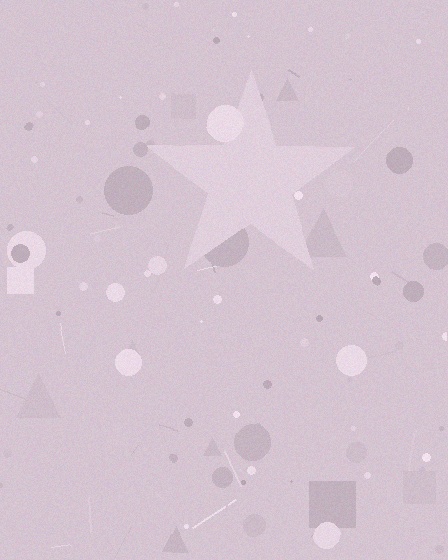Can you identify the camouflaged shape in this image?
The camouflaged shape is a star.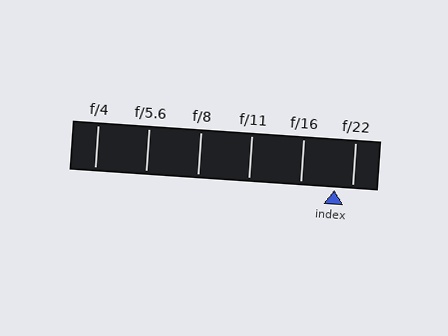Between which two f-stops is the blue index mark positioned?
The index mark is between f/16 and f/22.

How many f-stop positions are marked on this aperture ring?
There are 6 f-stop positions marked.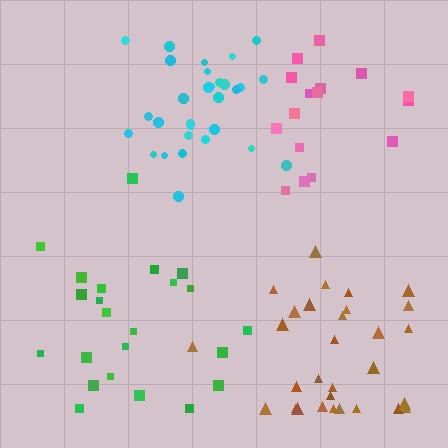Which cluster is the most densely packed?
Cyan.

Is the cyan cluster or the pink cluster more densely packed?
Cyan.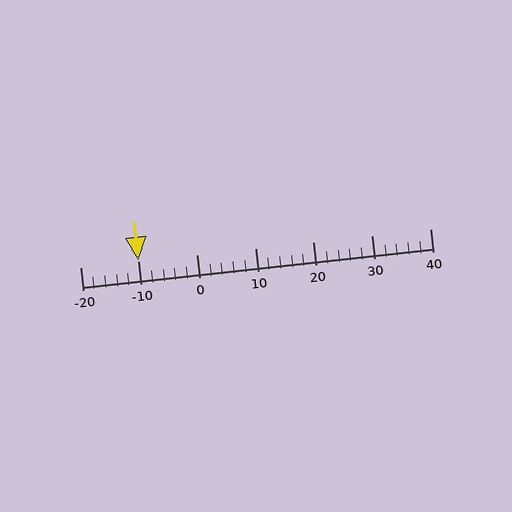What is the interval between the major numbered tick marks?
The major tick marks are spaced 10 units apart.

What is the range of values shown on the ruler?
The ruler shows values from -20 to 40.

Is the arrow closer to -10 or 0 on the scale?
The arrow is closer to -10.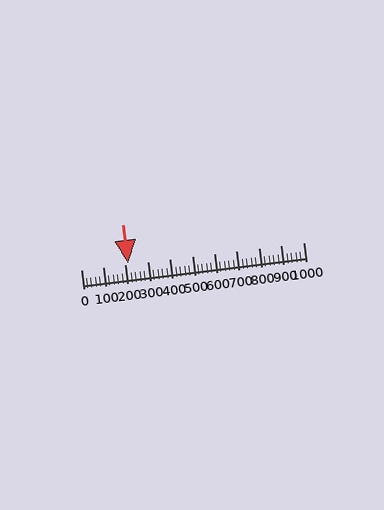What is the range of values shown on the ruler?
The ruler shows values from 0 to 1000.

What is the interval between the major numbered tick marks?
The major tick marks are spaced 100 units apart.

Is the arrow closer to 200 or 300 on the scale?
The arrow is closer to 200.